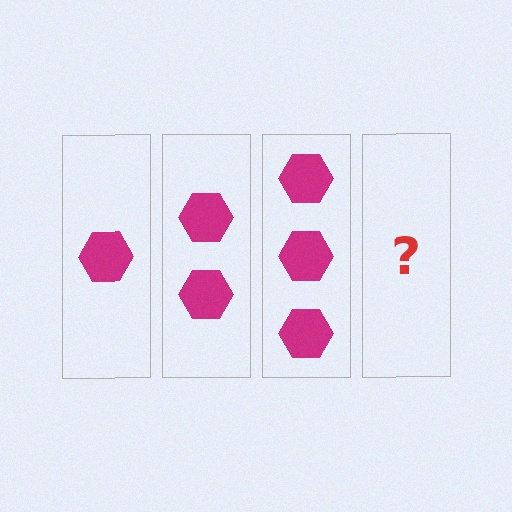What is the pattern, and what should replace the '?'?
The pattern is that each step adds one more hexagon. The '?' should be 4 hexagons.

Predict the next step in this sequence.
The next step is 4 hexagons.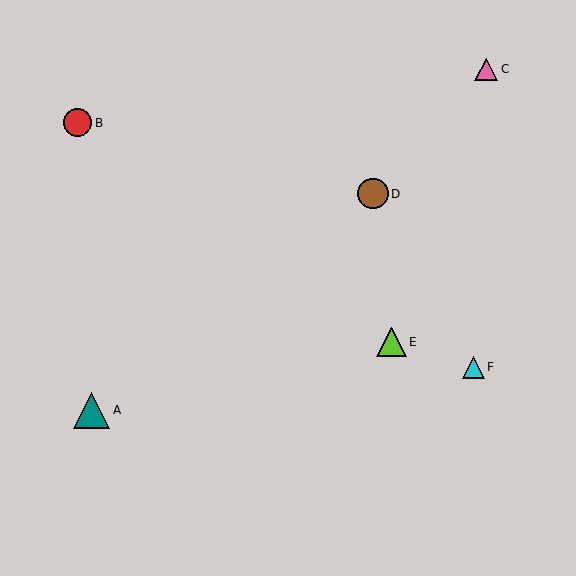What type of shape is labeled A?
Shape A is a teal triangle.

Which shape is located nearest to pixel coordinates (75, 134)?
The red circle (labeled B) at (78, 123) is nearest to that location.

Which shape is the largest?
The teal triangle (labeled A) is the largest.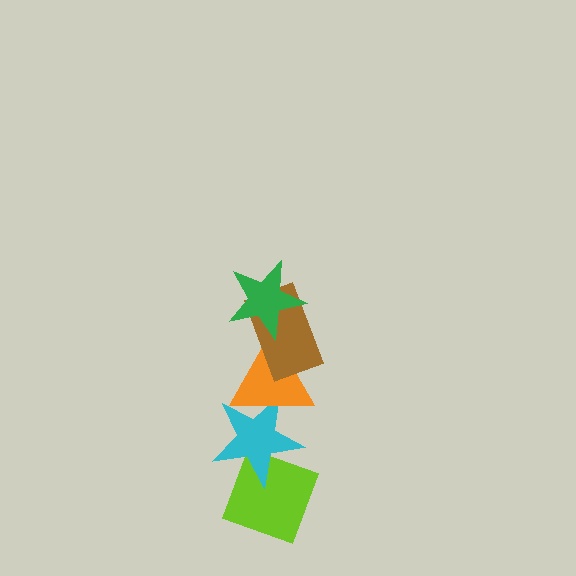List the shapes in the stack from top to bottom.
From top to bottom: the green star, the brown rectangle, the orange triangle, the cyan star, the lime diamond.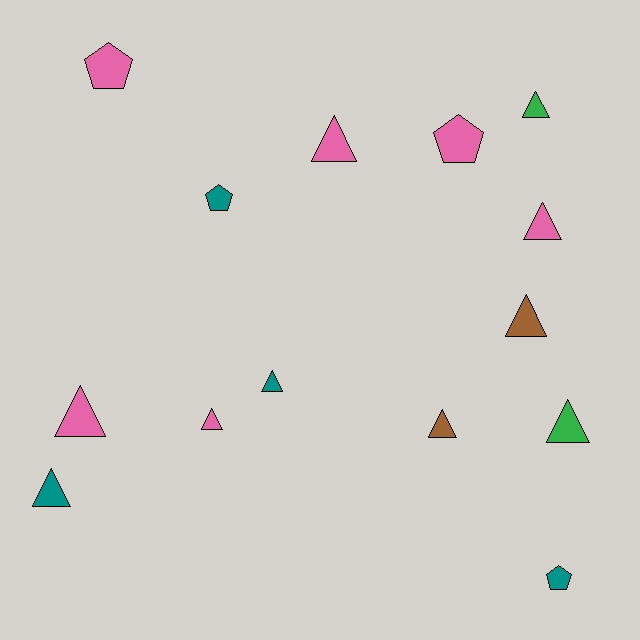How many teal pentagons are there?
There are 2 teal pentagons.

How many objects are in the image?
There are 14 objects.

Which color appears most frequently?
Pink, with 6 objects.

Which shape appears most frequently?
Triangle, with 10 objects.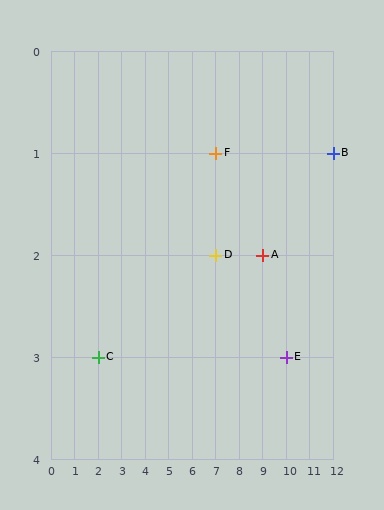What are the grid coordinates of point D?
Point D is at grid coordinates (7, 2).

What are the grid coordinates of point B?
Point B is at grid coordinates (12, 1).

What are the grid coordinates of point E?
Point E is at grid coordinates (10, 3).